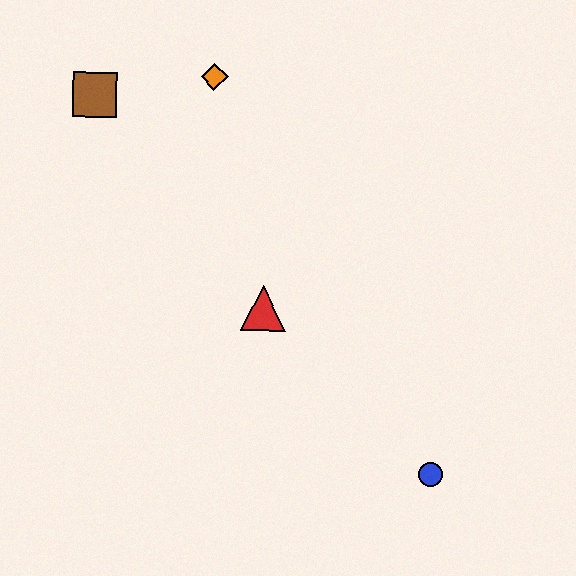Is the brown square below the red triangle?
No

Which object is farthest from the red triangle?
The brown square is farthest from the red triangle.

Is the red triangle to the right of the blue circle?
No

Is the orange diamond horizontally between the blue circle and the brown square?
Yes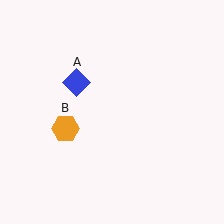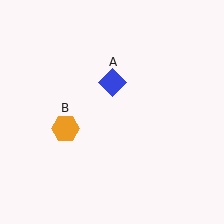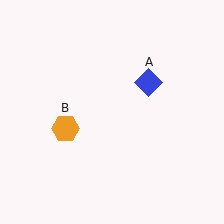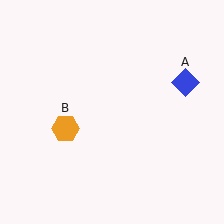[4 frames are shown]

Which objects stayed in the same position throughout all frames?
Orange hexagon (object B) remained stationary.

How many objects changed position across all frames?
1 object changed position: blue diamond (object A).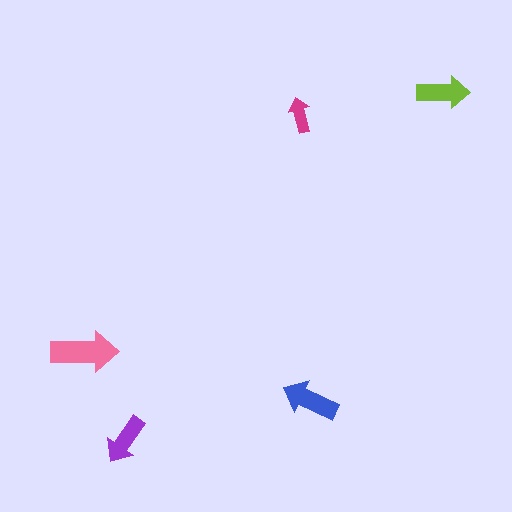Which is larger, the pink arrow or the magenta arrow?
The pink one.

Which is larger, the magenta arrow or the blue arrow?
The blue one.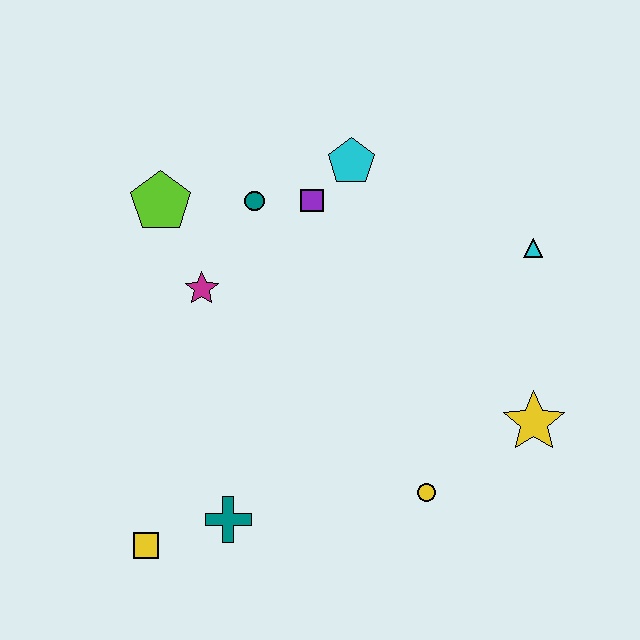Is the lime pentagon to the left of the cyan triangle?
Yes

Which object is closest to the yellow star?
The yellow circle is closest to the yellow star.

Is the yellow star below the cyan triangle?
Yes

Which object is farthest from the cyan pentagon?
The yellow square is farthest from the cyan pentagon.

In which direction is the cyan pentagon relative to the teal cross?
The cyan pentagon is above the teal cross.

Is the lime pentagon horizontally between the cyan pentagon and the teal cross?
No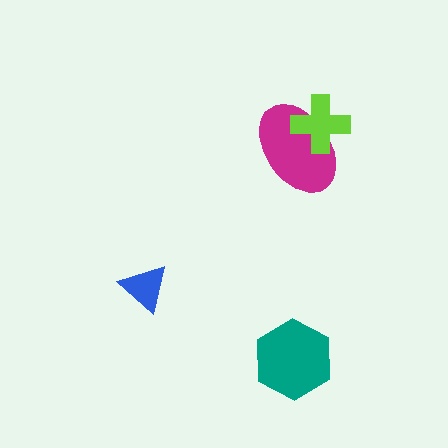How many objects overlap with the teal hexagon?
0 objects overlap with the teal hexagon.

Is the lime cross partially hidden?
No, no other shape covers it.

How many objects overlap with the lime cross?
1 object overlaps with the lime cross.